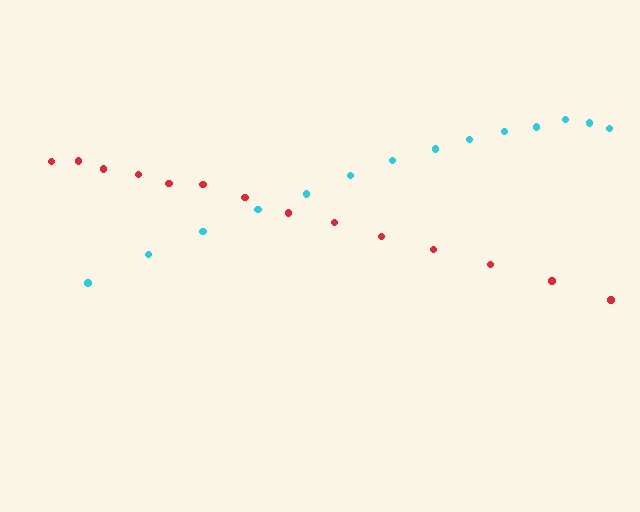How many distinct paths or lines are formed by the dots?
There are 2 distinct paths.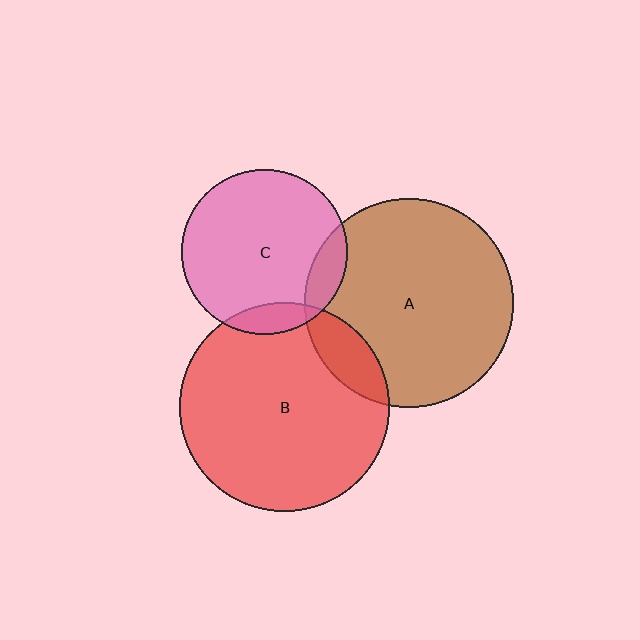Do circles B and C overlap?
Yes.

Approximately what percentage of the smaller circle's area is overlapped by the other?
Approximately 10%.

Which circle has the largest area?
Circle B (red).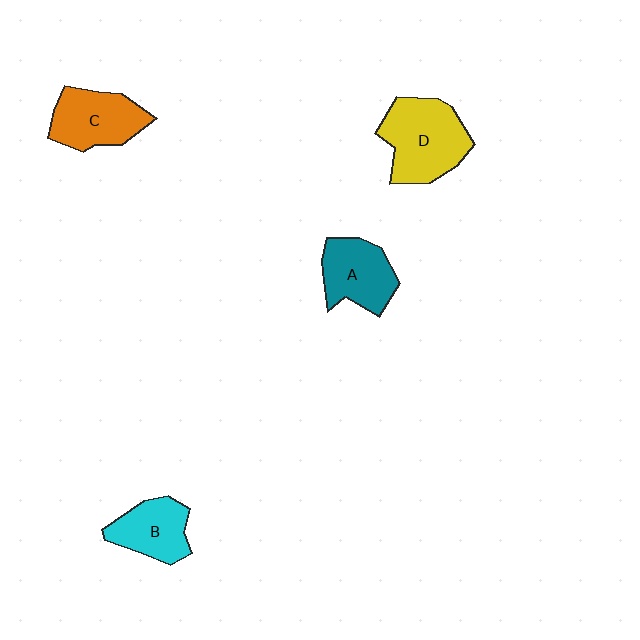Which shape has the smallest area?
Shape B (cyan).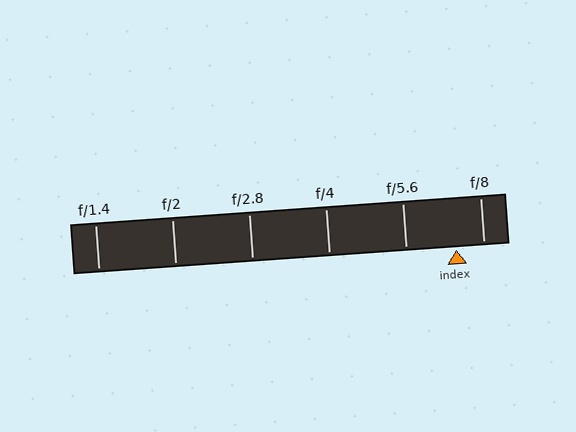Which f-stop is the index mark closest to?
The index mark is closest to f/8.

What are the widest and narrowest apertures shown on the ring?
The widest aperture shown is f/1.4 and the narrowest is f/8.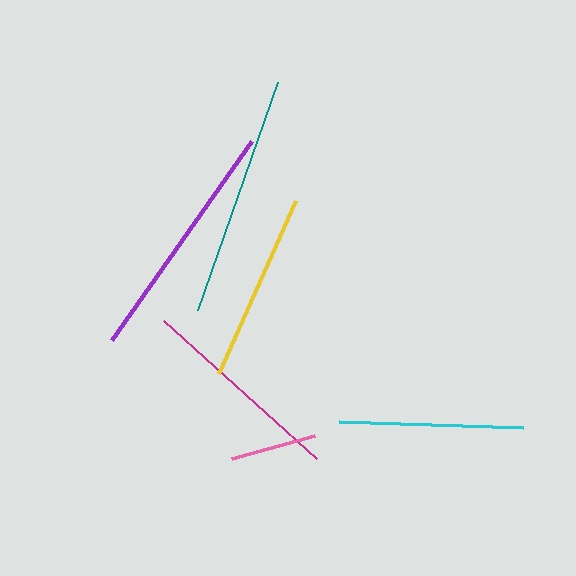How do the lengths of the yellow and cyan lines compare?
The yellow and cyan lines are approximately the same length.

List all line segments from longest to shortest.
From longest to shortest: purple, teal, magenta, yellow, cyan, pink.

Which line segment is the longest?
The purple line is the longest at approximately 244 pixels.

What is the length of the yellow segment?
The yellow segment is approximately 189 pixels long.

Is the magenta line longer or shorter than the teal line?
The teal line is longer than the magenta line.